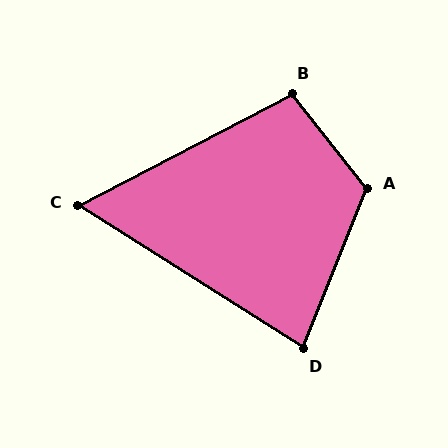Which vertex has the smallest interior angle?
C, at approximately 60 degrees.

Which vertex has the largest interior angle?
A, at approximately 120 degrees.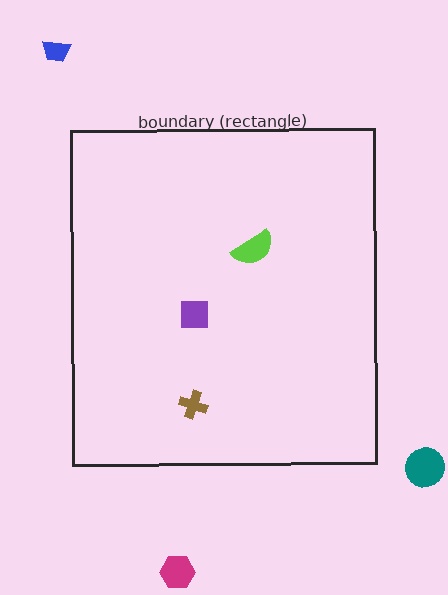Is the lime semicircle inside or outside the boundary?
Inside.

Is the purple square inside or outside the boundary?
Inside.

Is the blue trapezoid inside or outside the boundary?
Outside.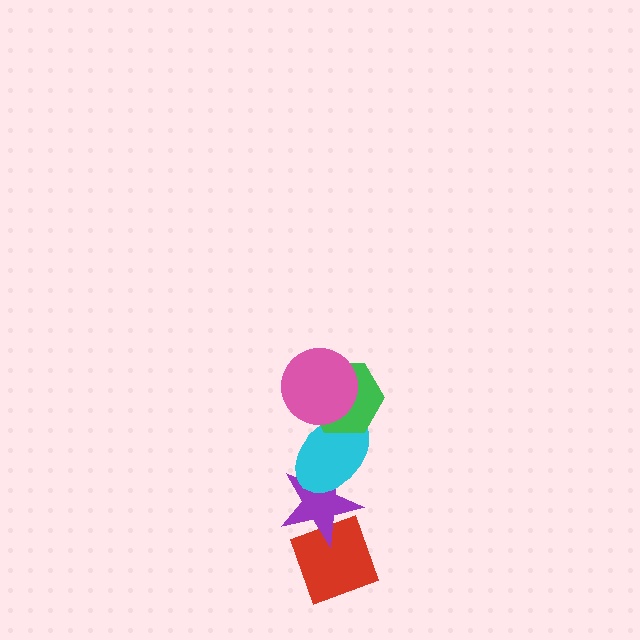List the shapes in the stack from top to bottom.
From top to bottom: the pink circle, the green hexagon, the cyan ellipse, the purple star, the red diamond.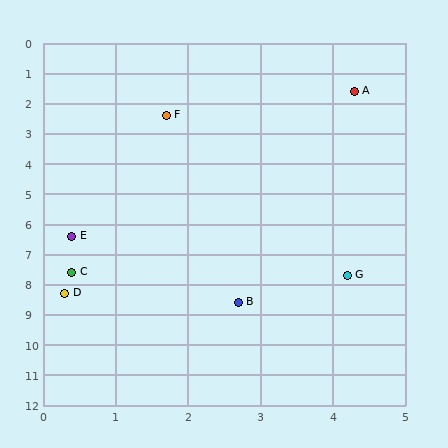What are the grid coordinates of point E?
Point E is at approximately (0.4, 6.4).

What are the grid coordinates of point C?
Point C is at approximately (0.4, 7.6).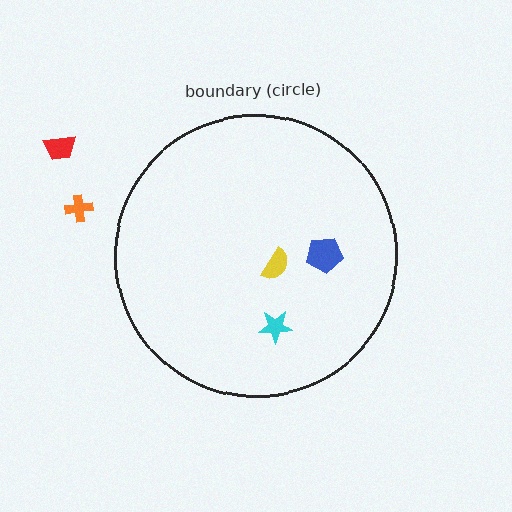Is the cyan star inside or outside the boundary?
Inside.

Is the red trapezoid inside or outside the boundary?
Outside.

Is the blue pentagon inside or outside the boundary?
Inside.